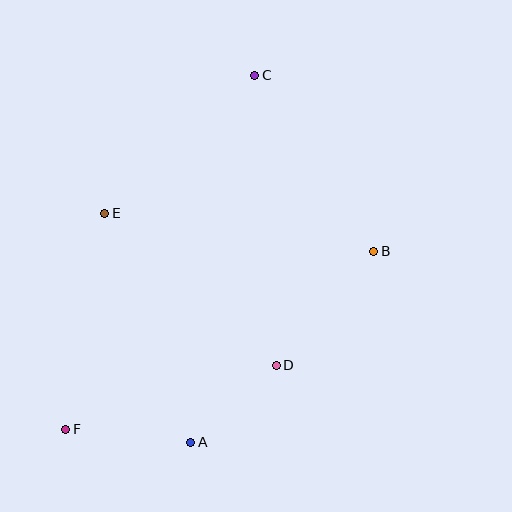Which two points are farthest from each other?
Points C and F are farthest from each other.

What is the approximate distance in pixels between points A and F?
The distance between A and F is approximately 126 pixels.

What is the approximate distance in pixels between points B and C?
The distance between B and C is approximately 213 pixels.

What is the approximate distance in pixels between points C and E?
The distance between C and E is approximately 204 pixels.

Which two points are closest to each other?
Points A and D are closest to each other.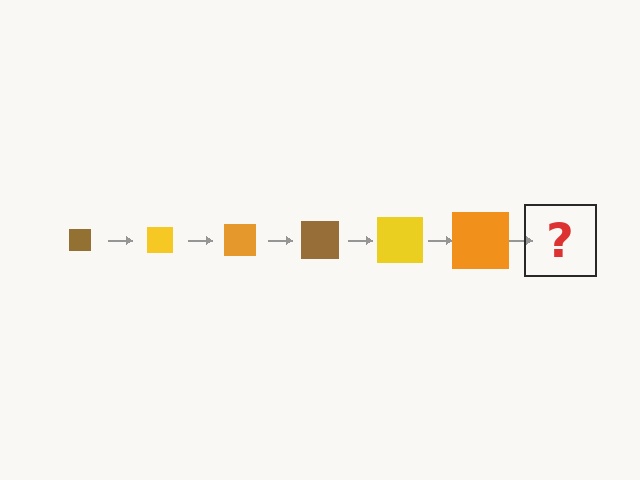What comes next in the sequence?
The next element should be a brown square, larger than the previous one.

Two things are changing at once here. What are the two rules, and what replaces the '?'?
The two rules are that the square grows larger each step and the color cycles through brown, yellow, and orange. The '?' should be a brown square, larger than the previous one.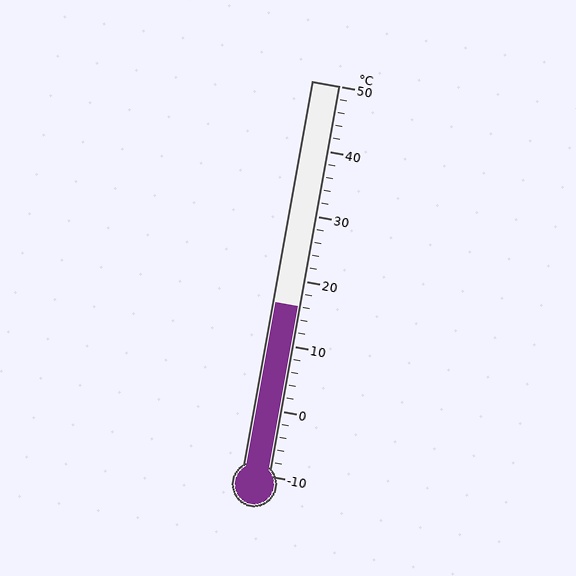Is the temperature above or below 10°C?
The temperature is above 10°C.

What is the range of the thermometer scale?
The thermometer scale ranges from -10°C to 50°C.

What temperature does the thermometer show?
The thermometer shows approximately 16°C.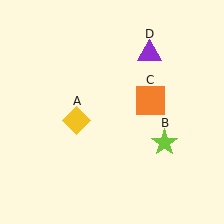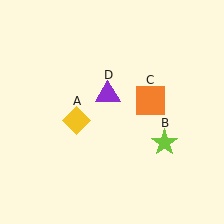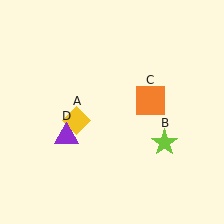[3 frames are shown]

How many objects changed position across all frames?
1 object changed position: purple triangle (object D).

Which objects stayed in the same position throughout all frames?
Yellow diamond (object A) and lime star (object B) and orange square (object C) remained stationary.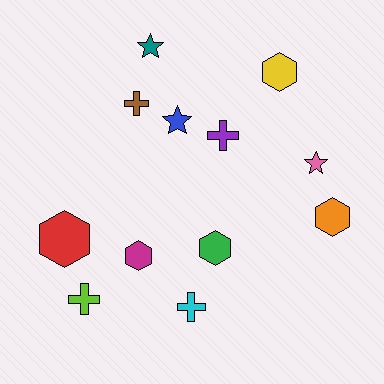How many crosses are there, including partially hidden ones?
There are 4 crosses.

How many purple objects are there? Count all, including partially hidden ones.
There is 1 purple object.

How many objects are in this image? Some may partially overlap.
There are 12 objects.